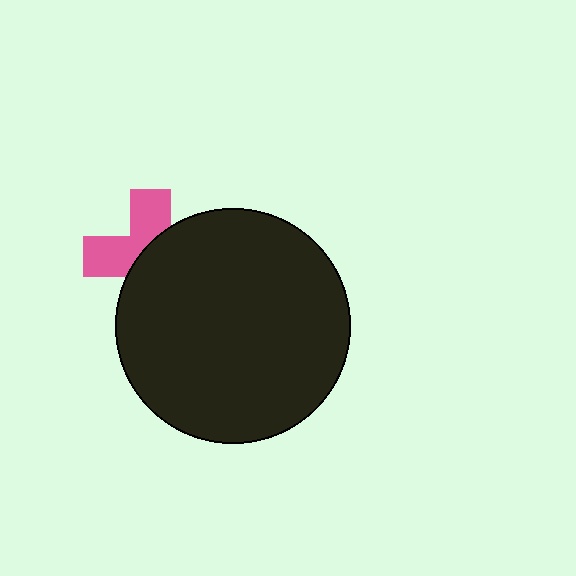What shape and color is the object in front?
The object in front is a black circle.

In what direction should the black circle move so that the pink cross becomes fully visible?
The black circle should move toward the lower-right. That is the shortest direction to clear the overlap and leave the pink cross fully visible.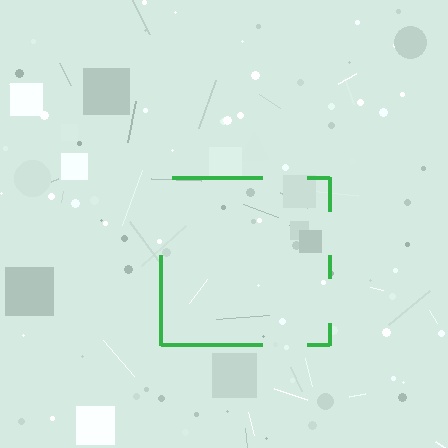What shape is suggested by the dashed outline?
The dashed outline suggests a square.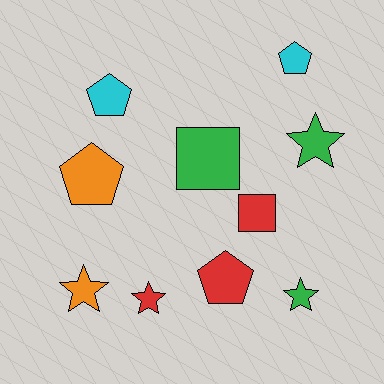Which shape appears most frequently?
Star, with 4 objects.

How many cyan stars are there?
There are no cyan stars.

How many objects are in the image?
There are 10 objects.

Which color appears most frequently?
Green, with 3 objects.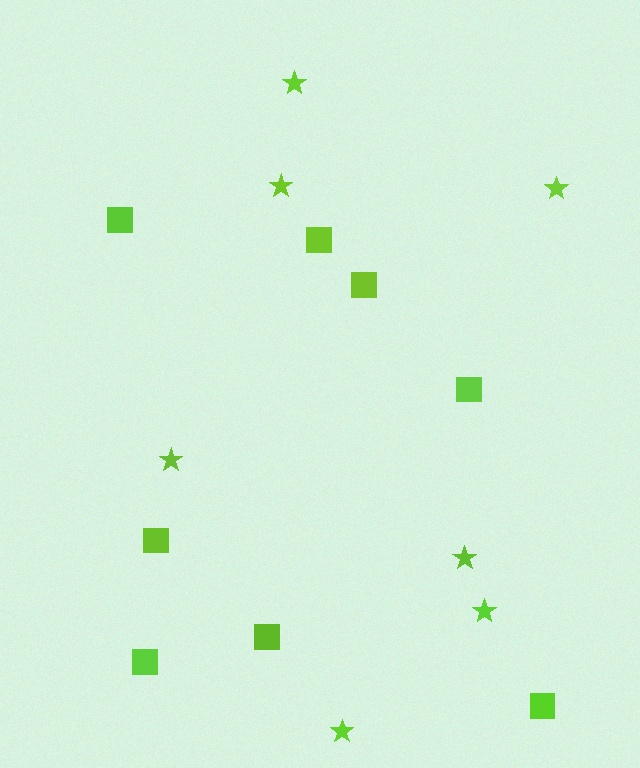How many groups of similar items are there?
There are 2 groups: one group of stars (7) and one group of squares (8).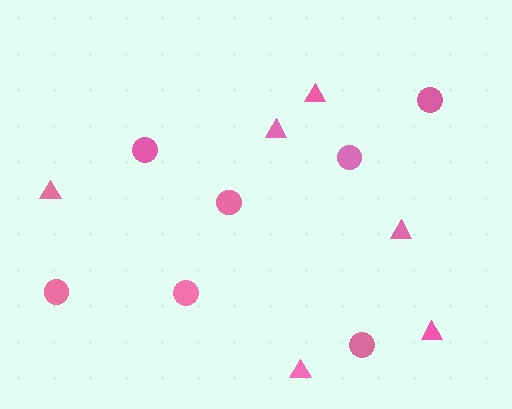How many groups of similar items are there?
There are 2 groups: one group of circles (7) and one group of triangles (6).